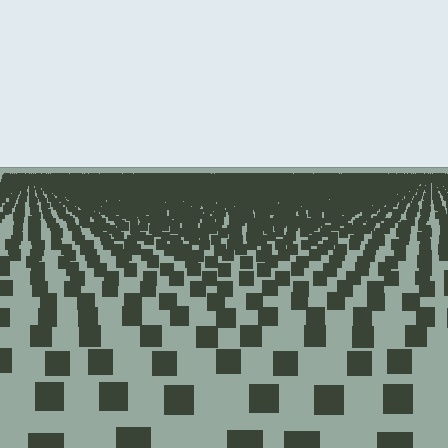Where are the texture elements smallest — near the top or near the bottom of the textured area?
Near the top.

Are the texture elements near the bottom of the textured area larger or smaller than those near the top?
Larger. Near the bottom, elements are closer to the viewer and appear at a bigger on-screen size.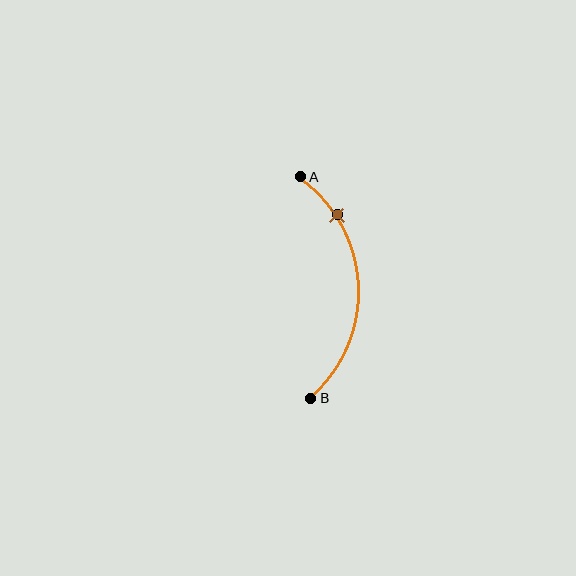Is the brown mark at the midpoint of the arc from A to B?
No. The brown mark lies on the arc but is closer to endpoint A. The arc midpoint would be at the point on the curve equidistant along the arc from both A and B.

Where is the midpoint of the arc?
The arc midpoint is the point on the curve farthest from the straight line joining A and B. It sits to the right of that line.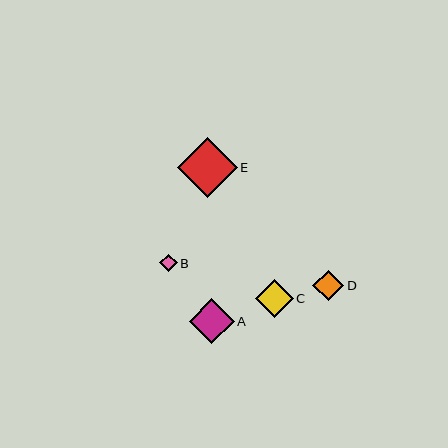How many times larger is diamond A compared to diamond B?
Diamond A is approximately 2.6 times the size of diamond B.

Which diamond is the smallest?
Diamond B is the smallest with a size of approximately 17 pixels.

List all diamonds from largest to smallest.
From largest to smallest: E, A, C, D, B.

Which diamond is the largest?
Diamond E is the largest with a size of approximately 60 pixels.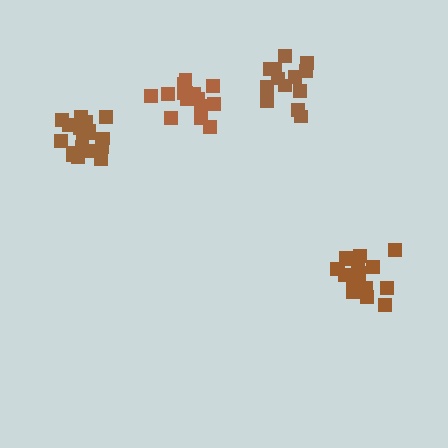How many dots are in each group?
Group 1: 17 dots, Group 2: 13 dots, Group 3: 18 dots, Group 4: 16 dots (64 total).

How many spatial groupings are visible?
There are 4 spatial groupings.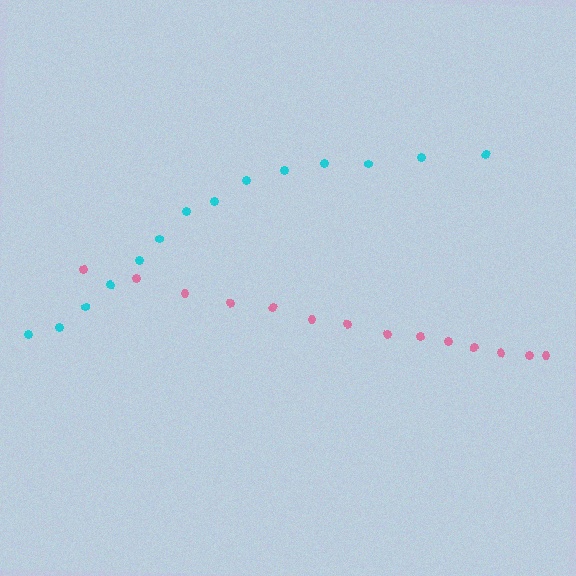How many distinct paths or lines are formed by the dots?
There are 2 distinct paths.